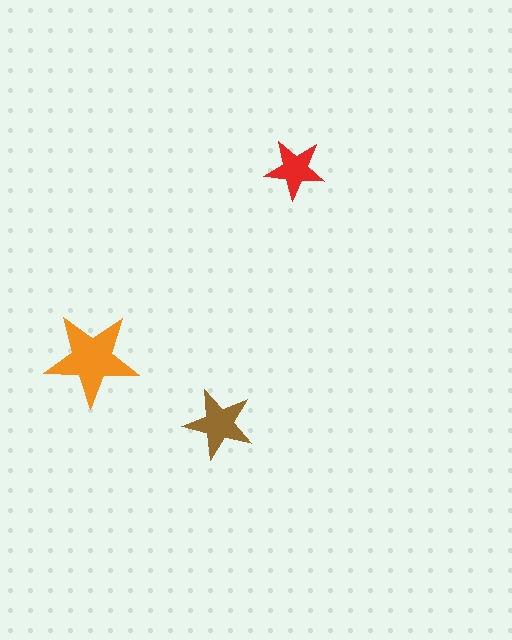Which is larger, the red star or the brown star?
The brown one.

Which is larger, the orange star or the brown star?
The orange one.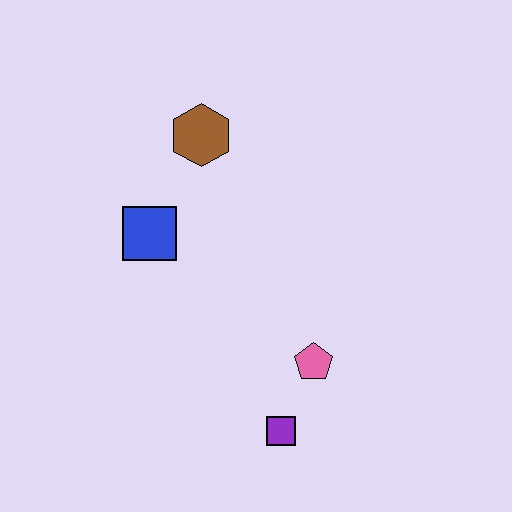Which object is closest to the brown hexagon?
The blue square is closest to the brown hexagon.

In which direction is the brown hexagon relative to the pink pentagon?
The brown hexagon is above the pink pentagon.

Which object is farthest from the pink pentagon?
The brown hexagon is farthest from the pink pentagon.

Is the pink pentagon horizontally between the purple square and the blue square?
No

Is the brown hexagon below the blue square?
No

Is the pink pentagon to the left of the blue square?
No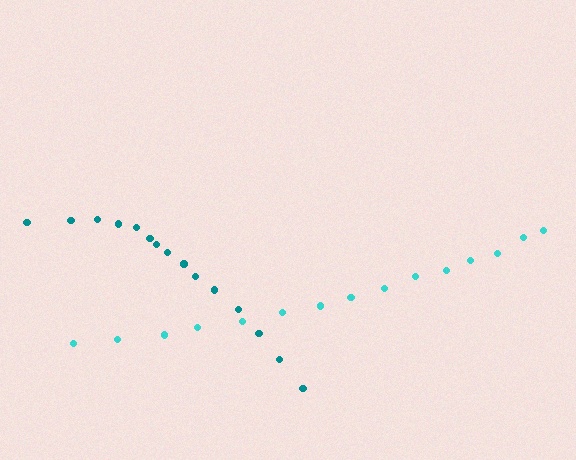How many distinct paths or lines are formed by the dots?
There are 2 distinct paths.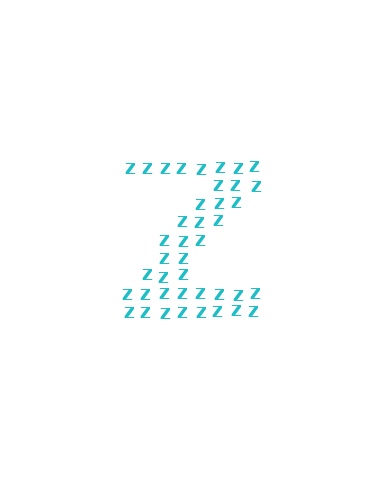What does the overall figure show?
The overall figure shows the letter Z.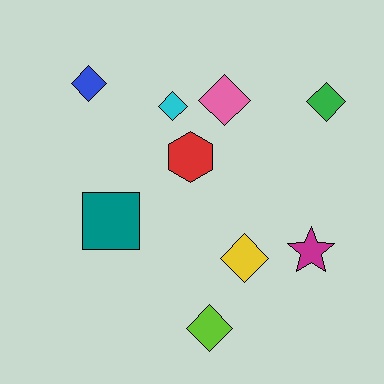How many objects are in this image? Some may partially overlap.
There are 9 objects.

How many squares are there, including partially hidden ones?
There is 1 square.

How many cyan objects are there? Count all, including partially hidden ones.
There is 1 cyan object.